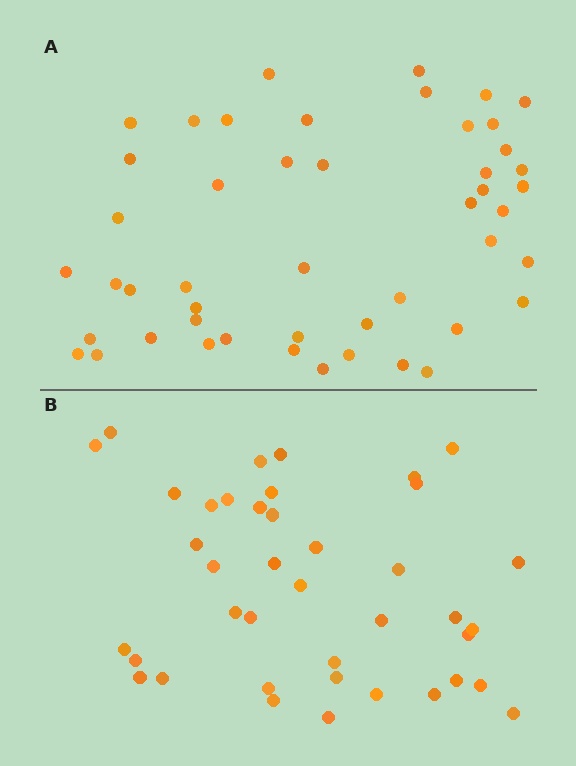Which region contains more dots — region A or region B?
Region A (the top region) has more dots.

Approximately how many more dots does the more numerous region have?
Region A has roughly 8 or so more dots than region B.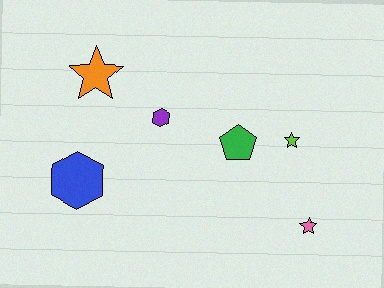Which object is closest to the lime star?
The green pentagon is closest to the lime star.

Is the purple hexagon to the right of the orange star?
Yes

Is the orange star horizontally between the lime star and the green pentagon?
No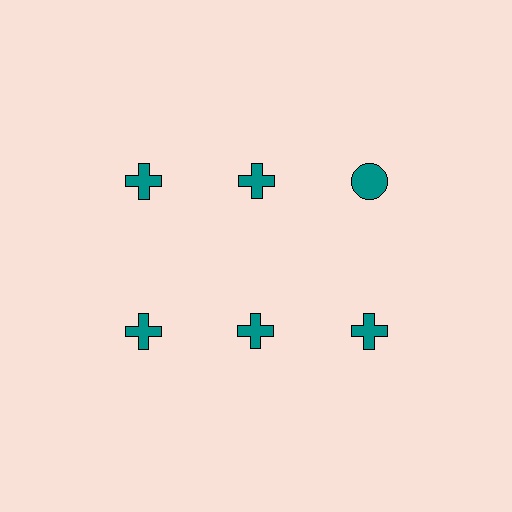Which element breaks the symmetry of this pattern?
The teal circle in the top row, center column breaks the symmetry. All other shapes are teal crosses.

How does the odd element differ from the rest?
It has a different shape: circle instead of cross.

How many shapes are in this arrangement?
There are 6 shapes arranged in a grid pattern.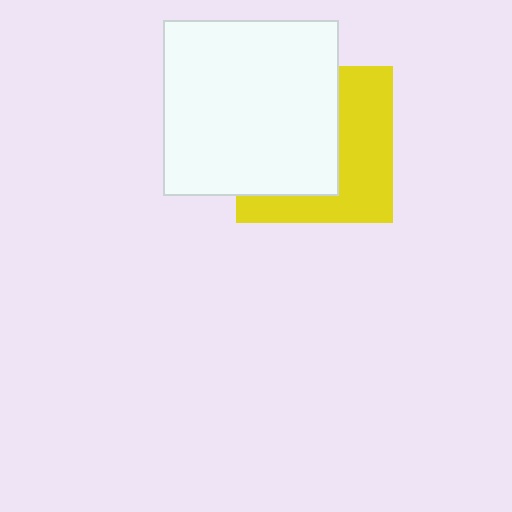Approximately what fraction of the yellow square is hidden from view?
Roughly 54% of the yellow square is hidden behind the white square.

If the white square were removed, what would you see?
You would see the complete yellow square.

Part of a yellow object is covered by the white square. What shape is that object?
It is a square.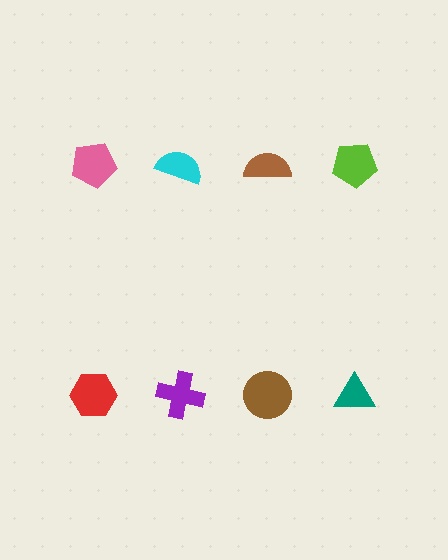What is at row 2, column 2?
A purple cross.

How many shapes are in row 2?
4 shapes.